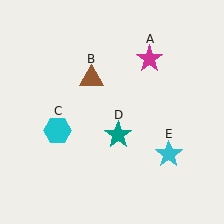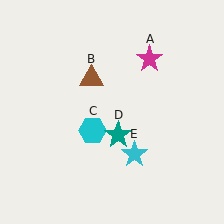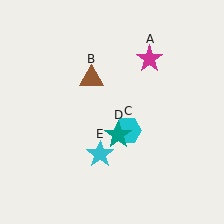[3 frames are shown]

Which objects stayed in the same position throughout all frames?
Magenta star (object A) and brown triangle (object B) and teal star (object D) remained stationary.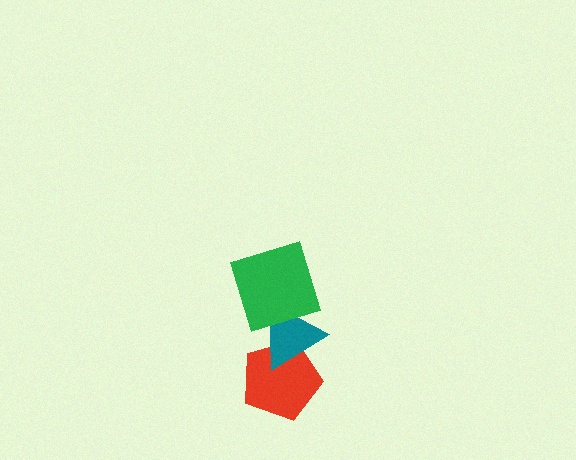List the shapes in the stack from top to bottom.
From top to bottom: the green square, the teal triangle, the red pentagon.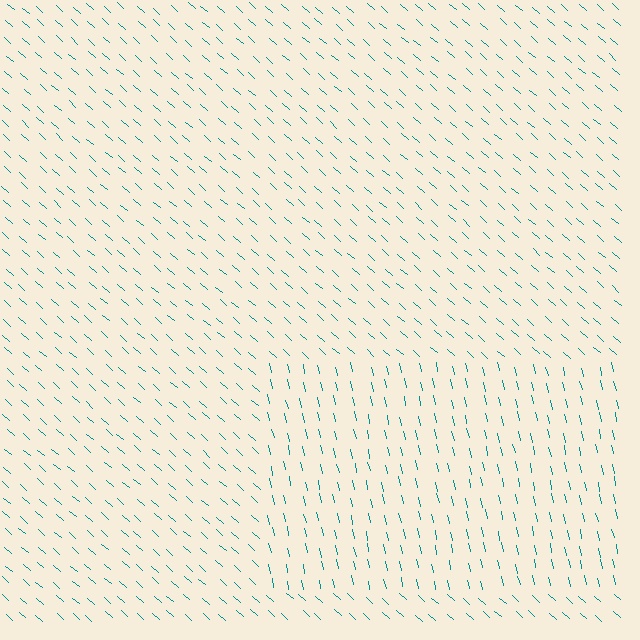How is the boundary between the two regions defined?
The boundary is defined purely by a change in line orientation (approximately 36 degrees difference). All lines are the same color and thickness.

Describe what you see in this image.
The image is filled with small teal line segments. A rectangle region in the image has lines oriented differently from the surrounding lines, creating a visible texture boundary.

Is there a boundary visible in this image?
Yes, there is a texture boundary formed by a change in line orientation.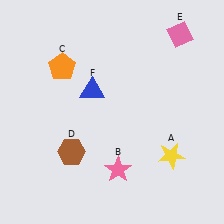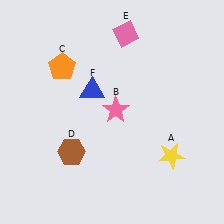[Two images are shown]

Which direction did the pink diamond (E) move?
The pink diamond (E) moved left.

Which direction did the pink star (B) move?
The pink star (B) moved up.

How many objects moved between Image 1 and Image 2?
2 objects moved between the two images.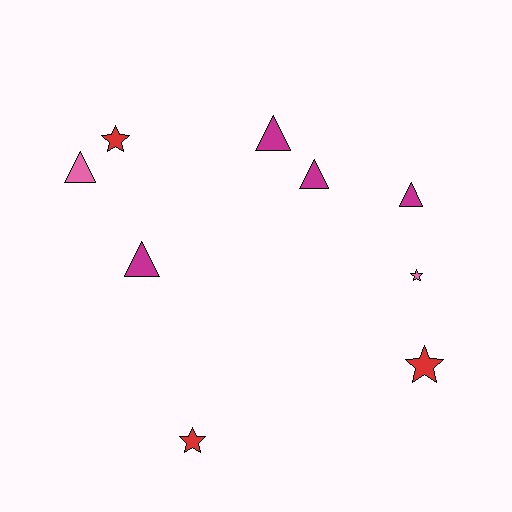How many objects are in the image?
There are 9 objects.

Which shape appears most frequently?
Triangle, with 5 objects.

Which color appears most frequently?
Magenta, with 4 objects.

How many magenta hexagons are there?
There are no magenta hexagons.